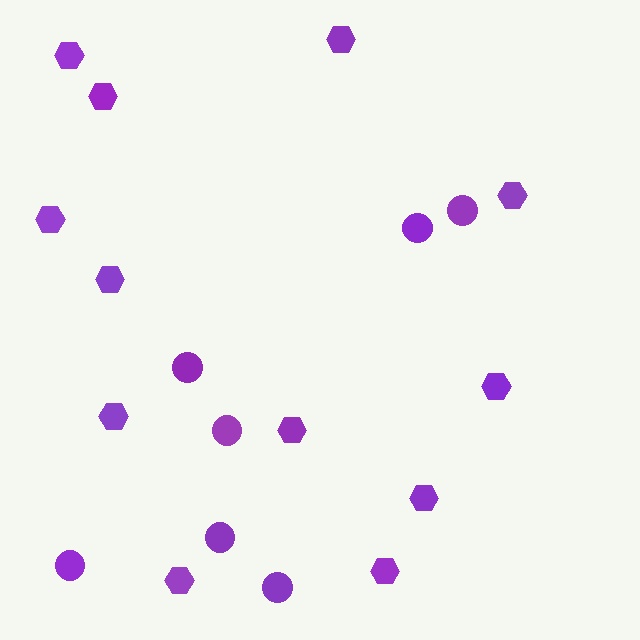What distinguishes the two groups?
There are 2 groups: one group of circles (7) and one group of hexagons (12).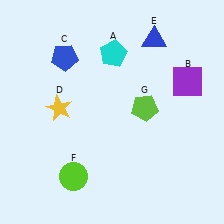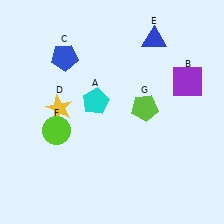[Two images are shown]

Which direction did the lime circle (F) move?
The lime circle (F) moved up.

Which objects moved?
The objects that moved are: the cyan pentagon (A), the lime circle (F).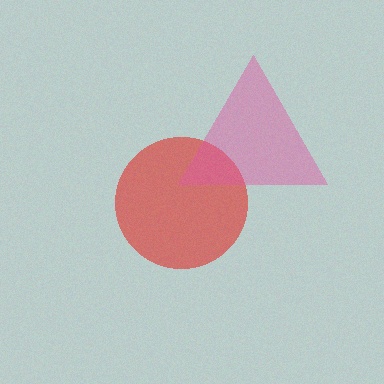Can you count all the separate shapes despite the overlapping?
Yes, there are 2 separate shapes.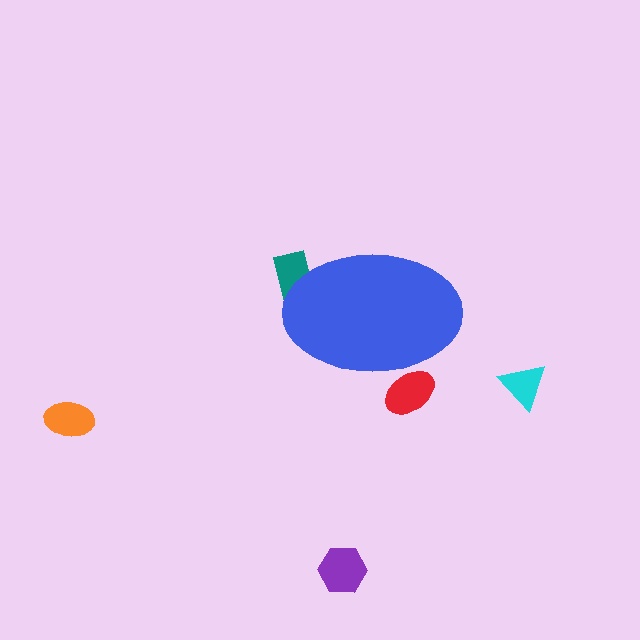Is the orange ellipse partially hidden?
No, the orange ellipse is fully visible.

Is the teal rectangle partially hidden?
Yes, the teal rectangle is partially hidden behind the blue ellipse.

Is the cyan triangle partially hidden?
No, the cyan triangle is fully visible.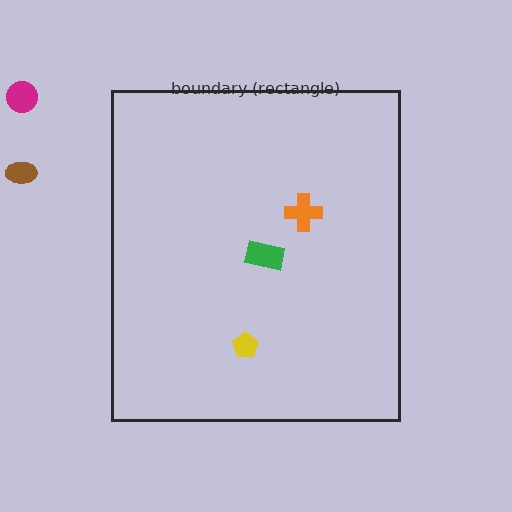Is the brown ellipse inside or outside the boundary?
Outside.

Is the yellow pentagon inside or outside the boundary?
Inside.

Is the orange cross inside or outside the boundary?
Inside.